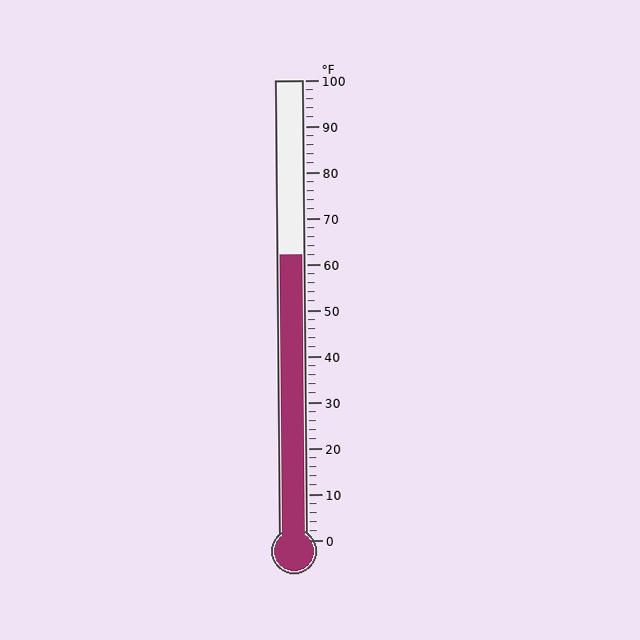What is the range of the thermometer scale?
The thermometer scale ranges from 0°F to 100°F.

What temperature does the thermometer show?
The thermometer shows approximately 62°F.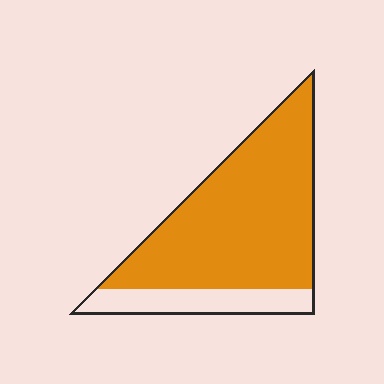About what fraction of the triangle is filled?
About four fifths (4/5).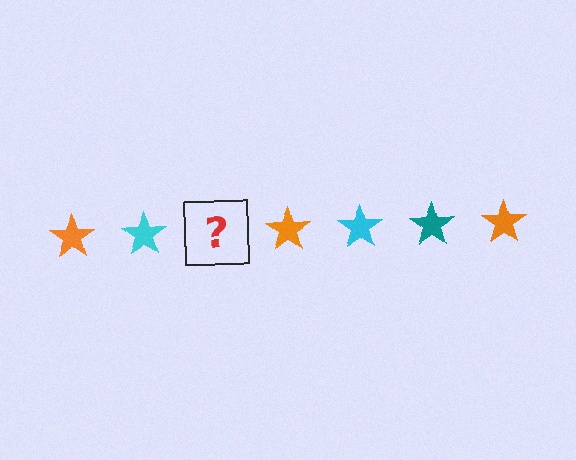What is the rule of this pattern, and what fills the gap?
The rule is that the pattern cycles through orange, cyan, teal stars. The gap should be filled with a teal star.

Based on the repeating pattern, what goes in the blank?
The blank should be a teal star.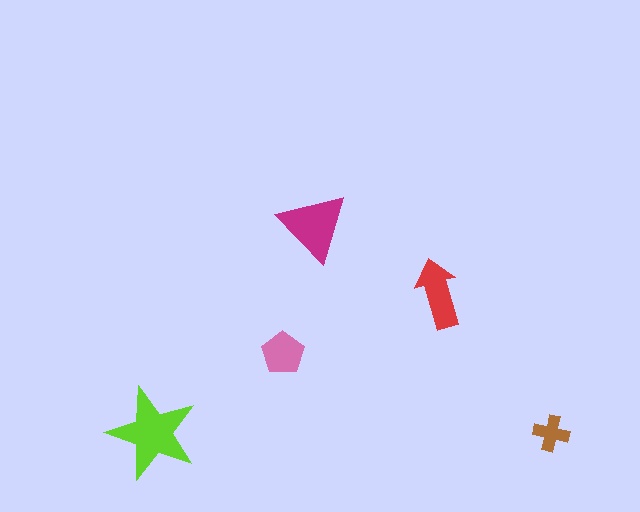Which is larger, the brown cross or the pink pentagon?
The pink pentagon.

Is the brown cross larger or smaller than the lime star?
Smaller.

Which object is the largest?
The lime star.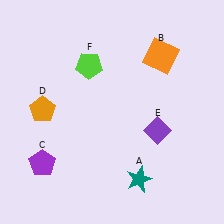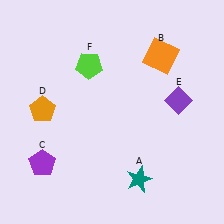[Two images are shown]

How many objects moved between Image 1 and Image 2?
1 object moved between the two images.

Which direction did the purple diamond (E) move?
The purple diamond (E) moved up.